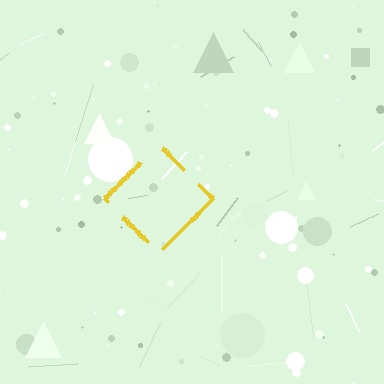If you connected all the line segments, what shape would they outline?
They would outline a diamond.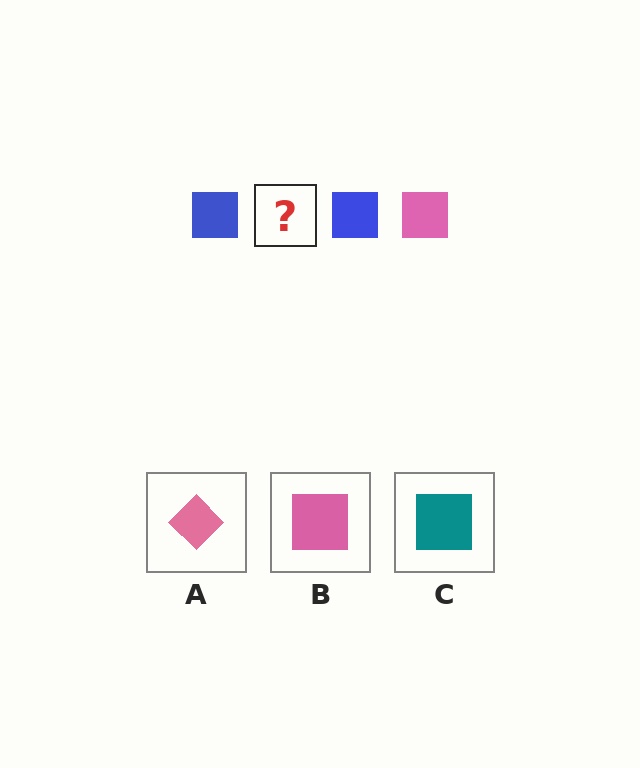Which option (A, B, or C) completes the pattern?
B.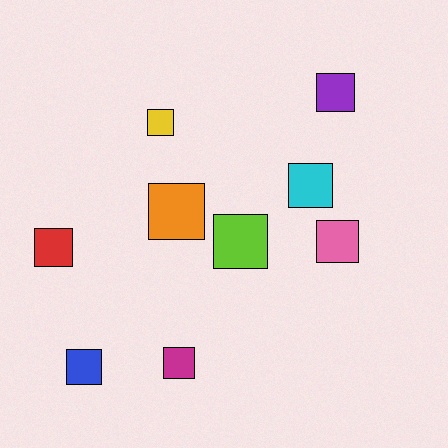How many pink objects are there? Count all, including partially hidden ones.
There is 1 pink object.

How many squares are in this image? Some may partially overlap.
There are 9 squares.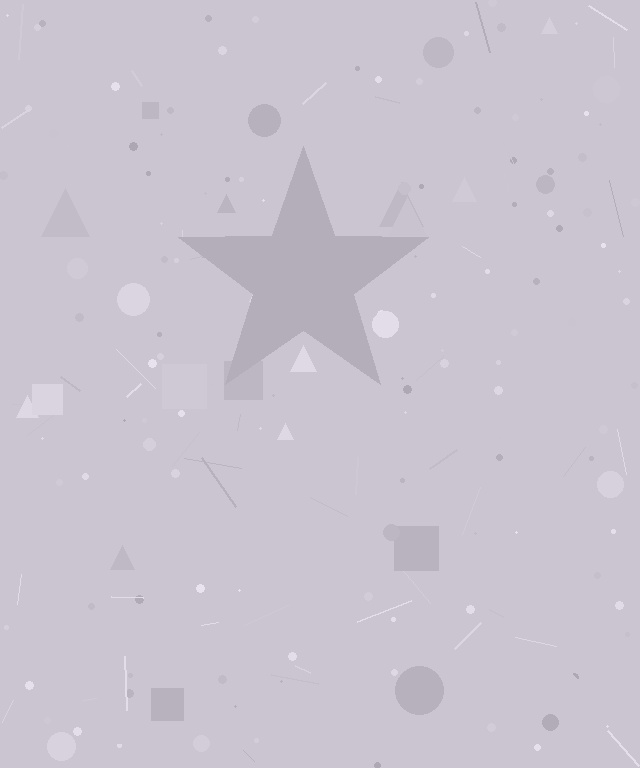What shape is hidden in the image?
A star is hidden in the image.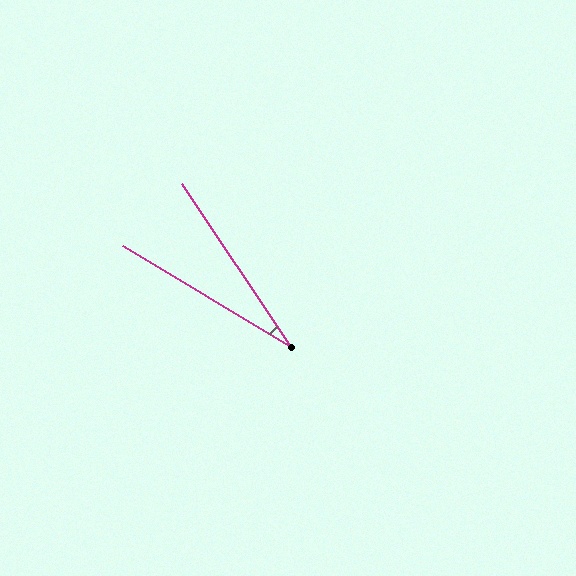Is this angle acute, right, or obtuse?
It is acute.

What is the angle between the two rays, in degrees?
Approximately 25 degrees.